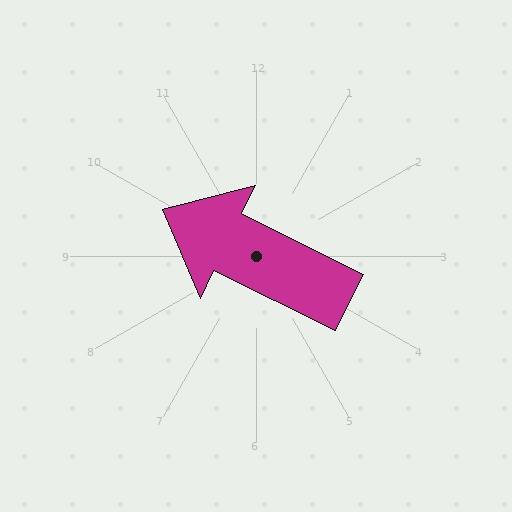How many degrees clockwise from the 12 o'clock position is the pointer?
Approximately 296 degrees.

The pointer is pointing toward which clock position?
Roughly 10 o'clock.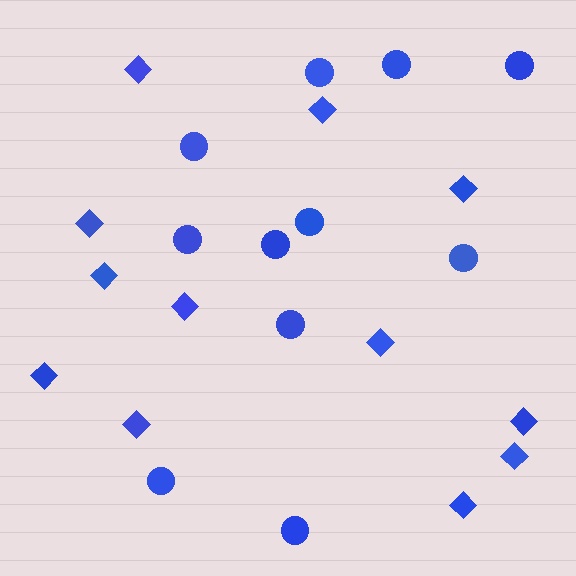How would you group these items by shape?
There are 2 groups: one group of circles (11) and one group of diamonds (12).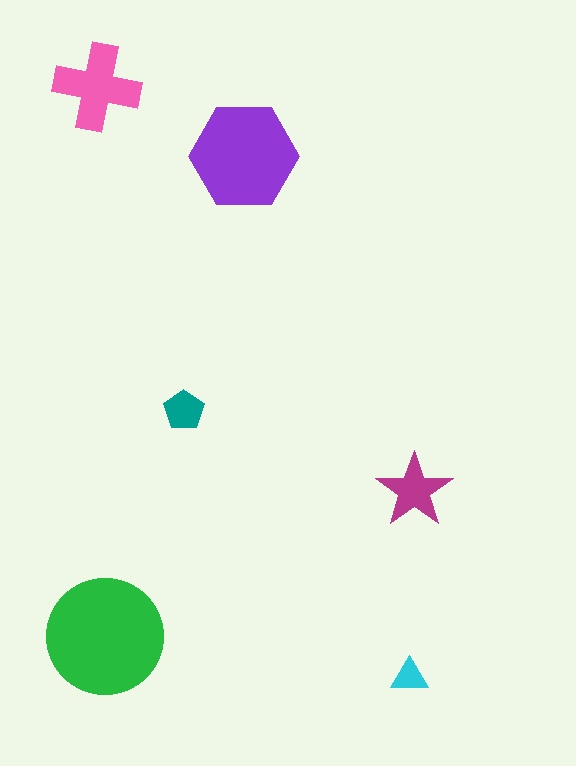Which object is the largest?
The green circle.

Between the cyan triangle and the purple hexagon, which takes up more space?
The purple hexagon.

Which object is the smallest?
The cyan triangle.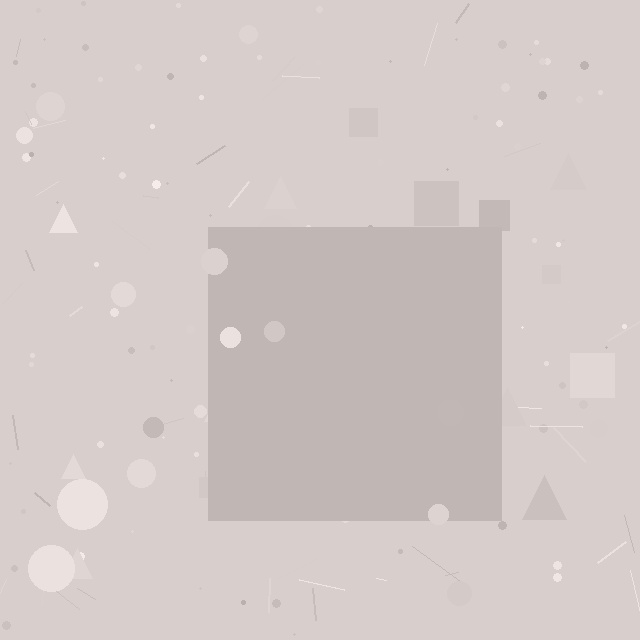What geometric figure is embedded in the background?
A square is embedded in the background.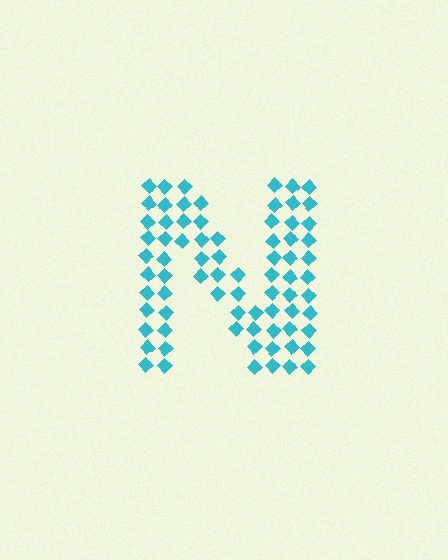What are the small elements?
The small elements are diamonds.